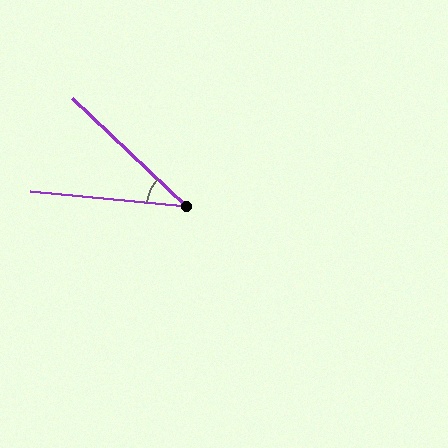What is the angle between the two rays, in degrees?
Approximately 38 degrees.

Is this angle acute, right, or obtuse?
It is acute.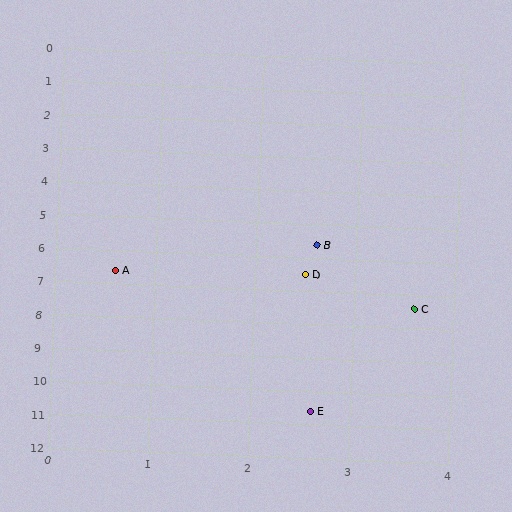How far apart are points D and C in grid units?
Points D and C are about 1.4 grid units apart.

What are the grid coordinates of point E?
Point E is at approximately (2.6, 10.6).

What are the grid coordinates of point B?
Point B is at approximately (2.6, 5.6).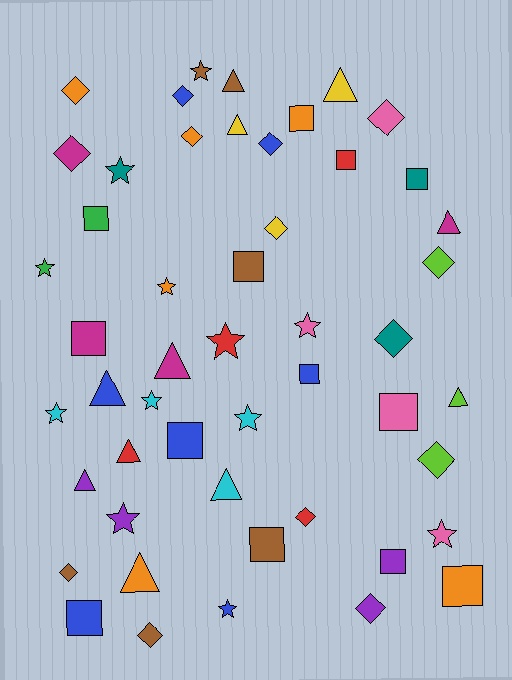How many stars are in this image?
There are 12 stars.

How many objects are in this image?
There are 50 objects.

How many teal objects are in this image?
There are 3 teal objects.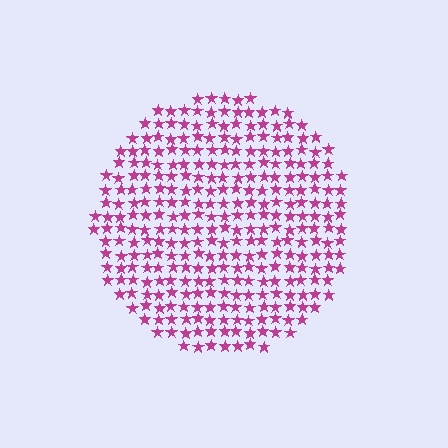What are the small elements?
The small elements are stars.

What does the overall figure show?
The overall figure shows a circle.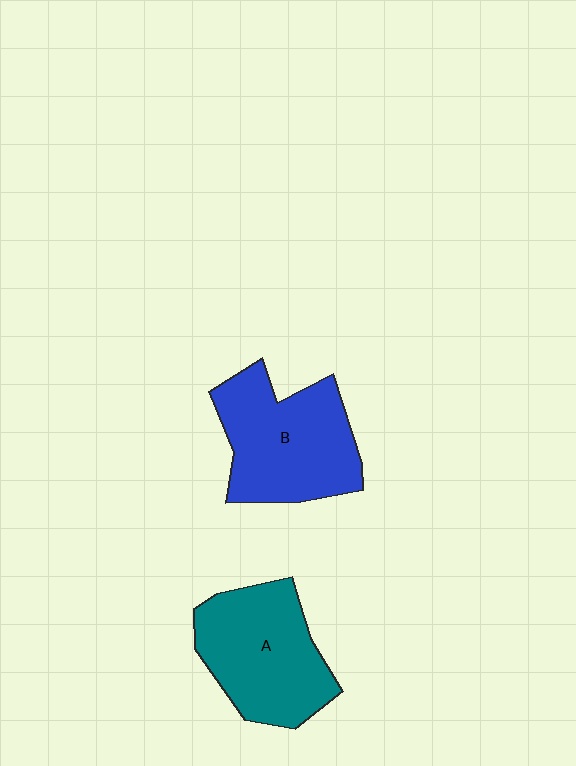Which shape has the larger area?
Shape B (blue).